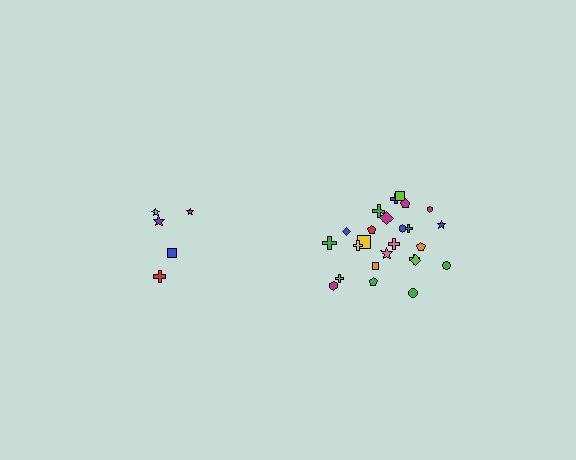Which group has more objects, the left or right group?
The right group.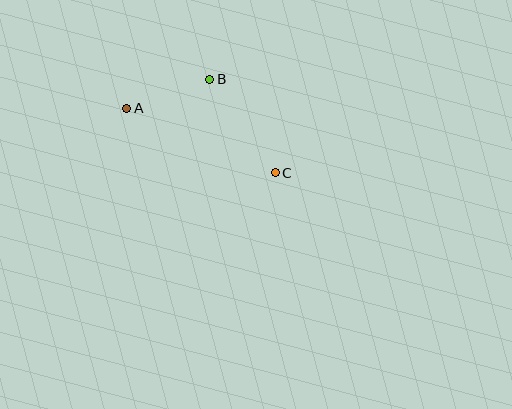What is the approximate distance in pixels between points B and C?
The distance between B and C is approximately 114 pixels.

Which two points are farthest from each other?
Points A and C are farthest from each other.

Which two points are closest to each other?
Points A and B are closest to each other.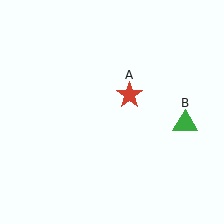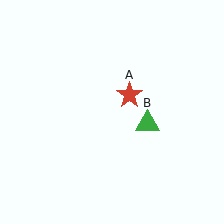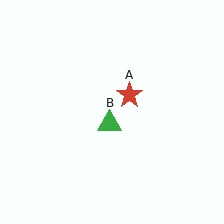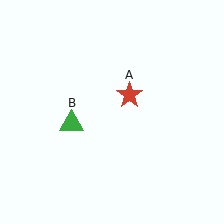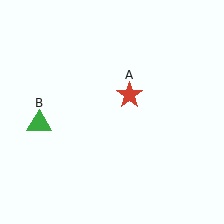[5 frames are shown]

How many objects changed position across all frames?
1 object changed position: green triangle (object B).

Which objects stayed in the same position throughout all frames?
Red star (object A) remained stationary.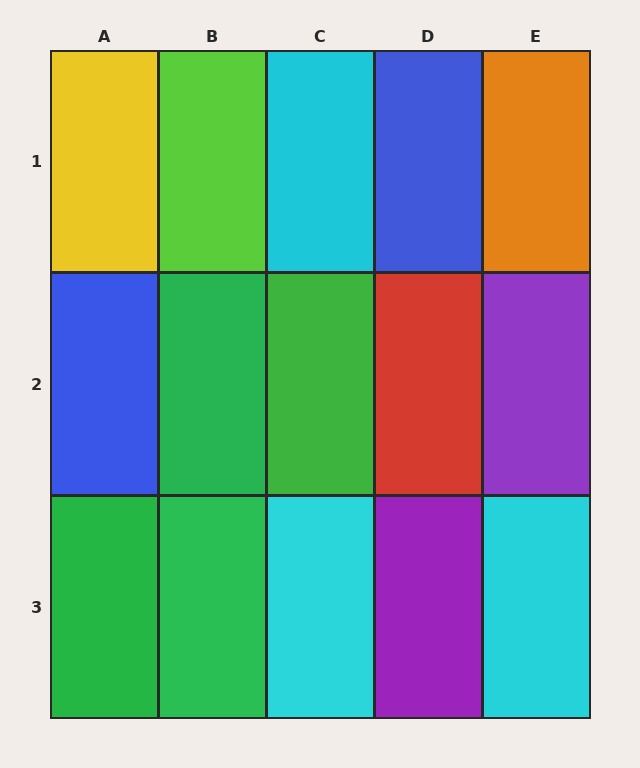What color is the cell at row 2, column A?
Blue.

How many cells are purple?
2 cells are purple.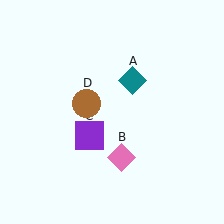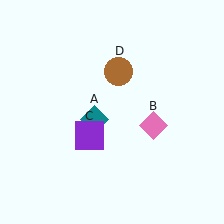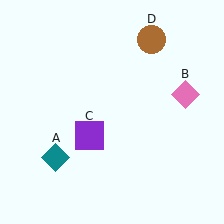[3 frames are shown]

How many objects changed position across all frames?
3 objects changed position: teal diamond (object A), pink diamond (object B), brown circle (object D).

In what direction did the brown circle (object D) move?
The brown circle (object D) moved up and to the right.